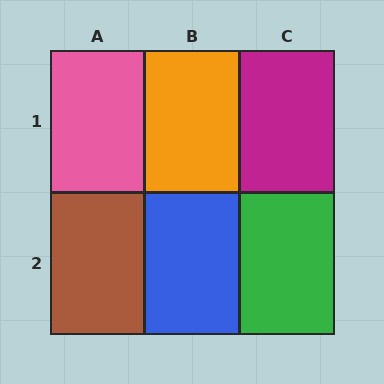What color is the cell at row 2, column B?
Blue.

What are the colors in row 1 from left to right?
Pink, orange, magenta.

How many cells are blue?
1 cell is blue.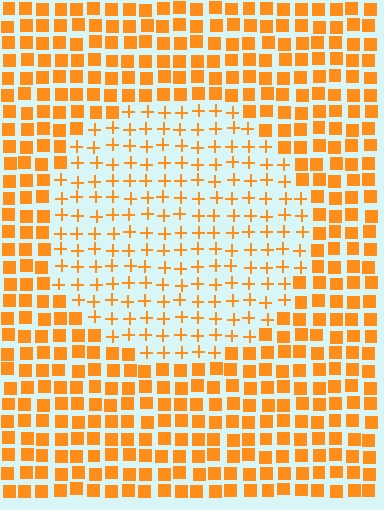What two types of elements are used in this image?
The image uses plus signs inside the circle region and squares outside it.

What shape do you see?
I see a circle.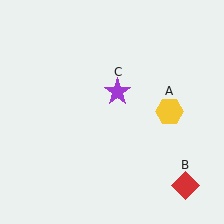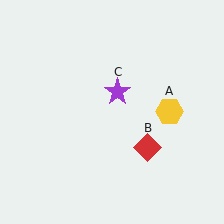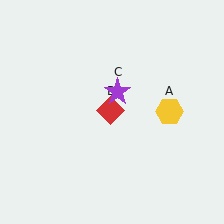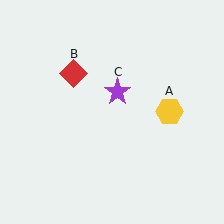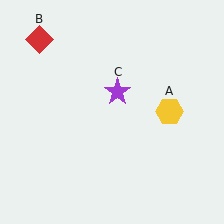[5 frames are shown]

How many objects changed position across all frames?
1 object changed position: red diamond (object B).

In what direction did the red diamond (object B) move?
The red diamond (object B) moved up and to the left.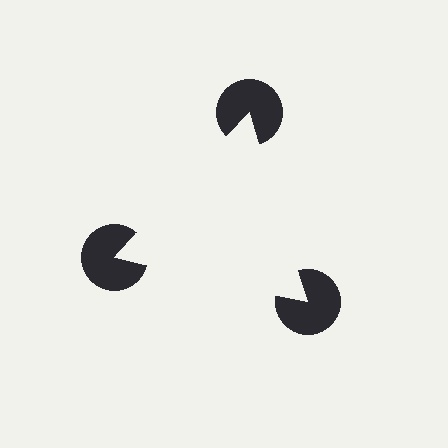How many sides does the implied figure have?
3 sides.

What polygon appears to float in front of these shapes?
An illusory triangle — its edges are inferred from the aligned wedge cuts in the pac-man discs, not physically drawn.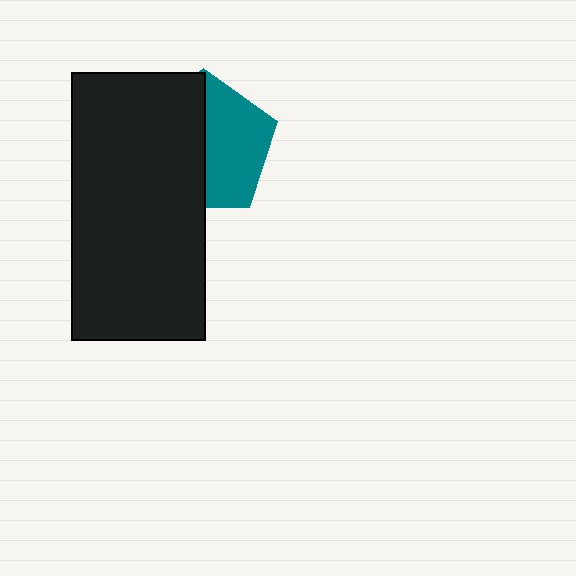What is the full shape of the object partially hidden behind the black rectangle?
The partially hidden object is a teal pentagon.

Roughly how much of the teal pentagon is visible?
About half of it is visible (roughly 49%).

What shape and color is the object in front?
The object in front is a black rectangle.